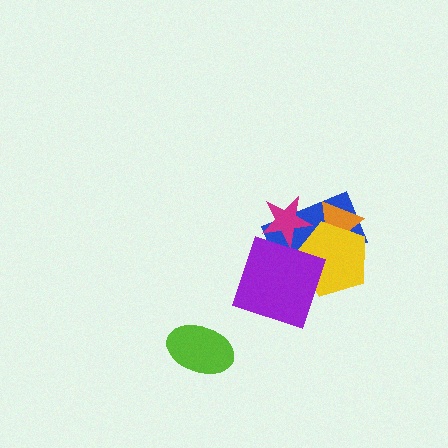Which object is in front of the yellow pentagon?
The purple square is in front of the yellow pentagon.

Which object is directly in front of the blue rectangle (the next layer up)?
The orange triangle is directly in front of the blue rectangle.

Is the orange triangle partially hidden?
Yes, it is partially covered by another shape.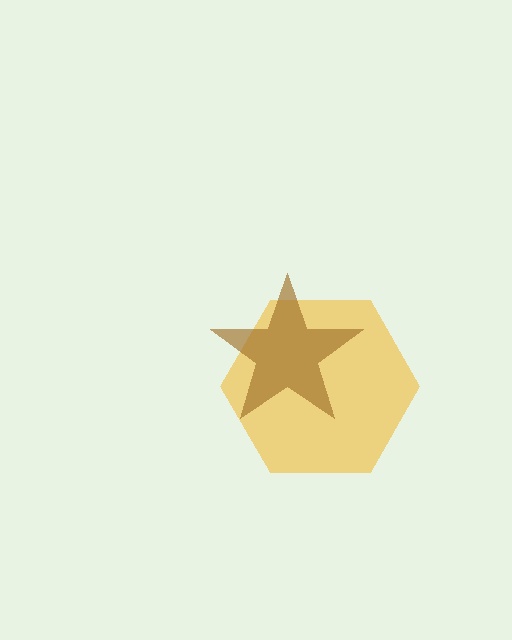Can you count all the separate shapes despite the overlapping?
Yes, there are 2 separate shapes.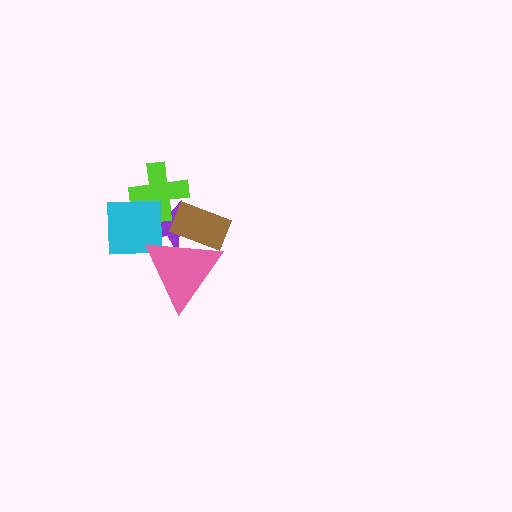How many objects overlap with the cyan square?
3 objects overlap with the cyan square.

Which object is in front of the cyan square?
The pink triangle is in front of the cyan square.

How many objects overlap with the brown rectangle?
2 objects overlap with the brown rectangle.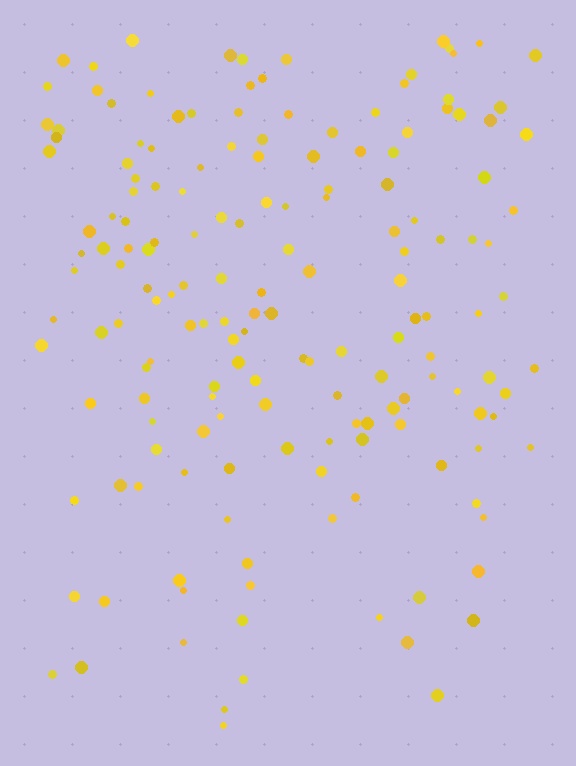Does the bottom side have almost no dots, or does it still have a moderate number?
Still a moderate number, just noticeably fewer than the top.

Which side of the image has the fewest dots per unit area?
The bottom.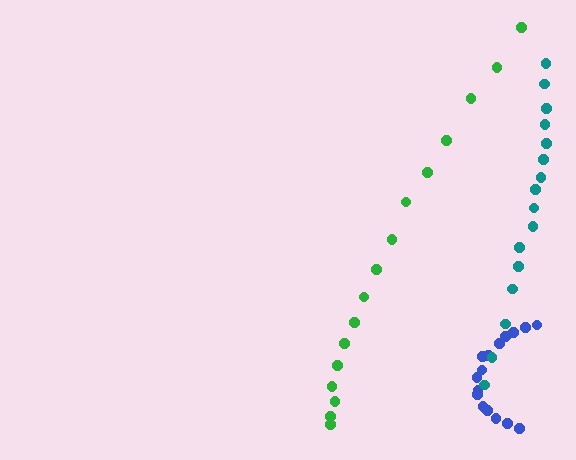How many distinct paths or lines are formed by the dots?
There are 3 distinct paths.